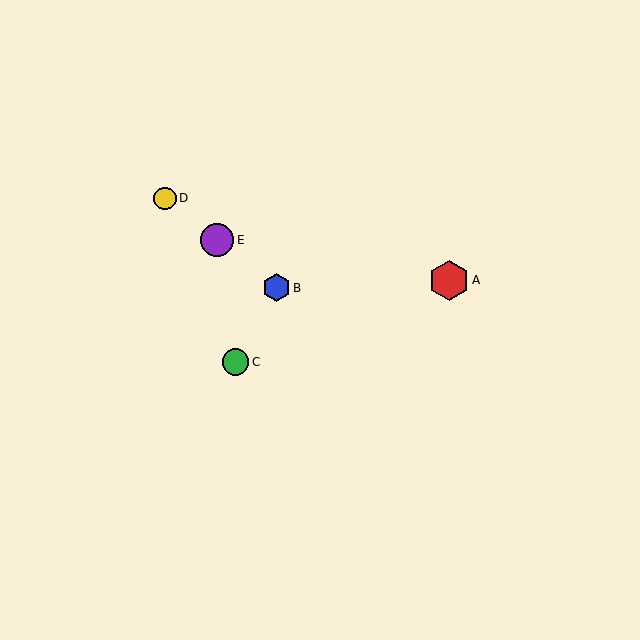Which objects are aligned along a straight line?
Objects B, D, E are aligned along a straight line.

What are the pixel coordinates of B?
Object B is at (276, 288).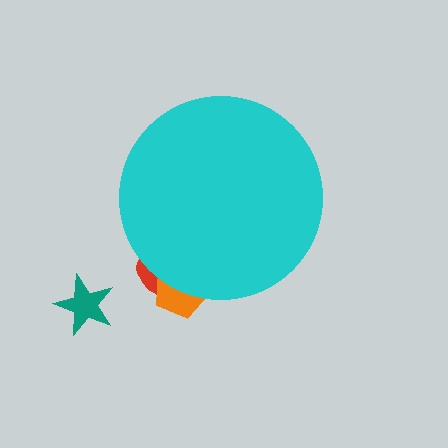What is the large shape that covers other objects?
A cyan circle.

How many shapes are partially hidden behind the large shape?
2 shapes are partially hidden.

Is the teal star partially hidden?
No, the teal star is fully visible.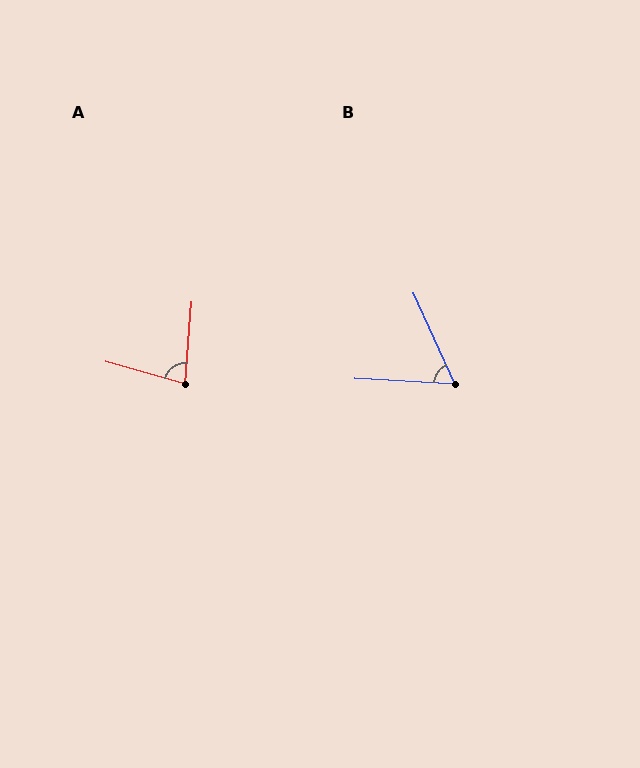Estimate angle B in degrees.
Approximately 62 degrees.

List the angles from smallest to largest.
B (62°), A (79°).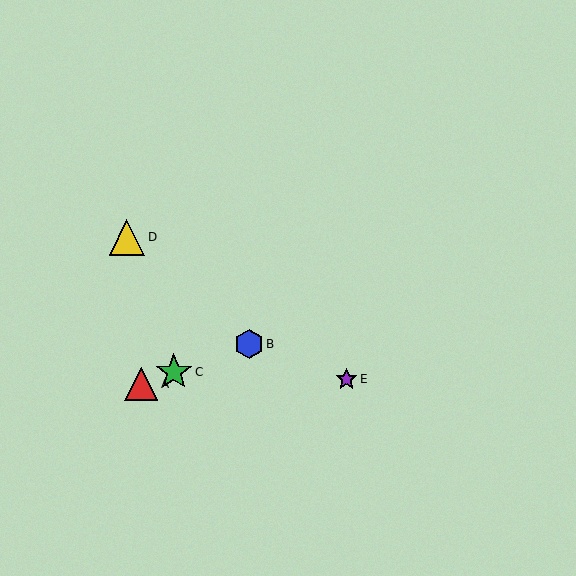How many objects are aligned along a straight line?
3 objects (A, B, C) are aligned along a straight line.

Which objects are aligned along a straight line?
Objects A, B, C are aligned along a straight line.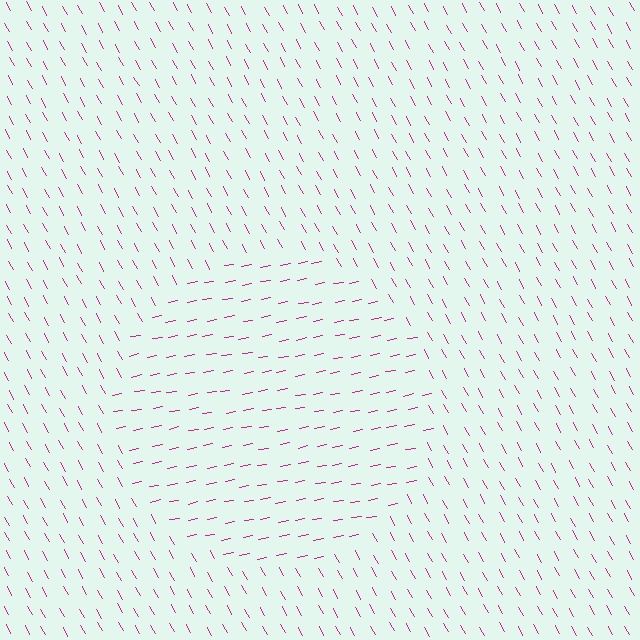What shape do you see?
I see a circle.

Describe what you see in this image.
The image is filled with small magenta line segments. A circle region in the image has lines oriented differently from the surrounding lines, creating a visible texture boundary.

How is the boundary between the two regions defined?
The boundary is defined purely by a change in line orientation (approximately 72 degrees difference). All lines are the same color and thickness.